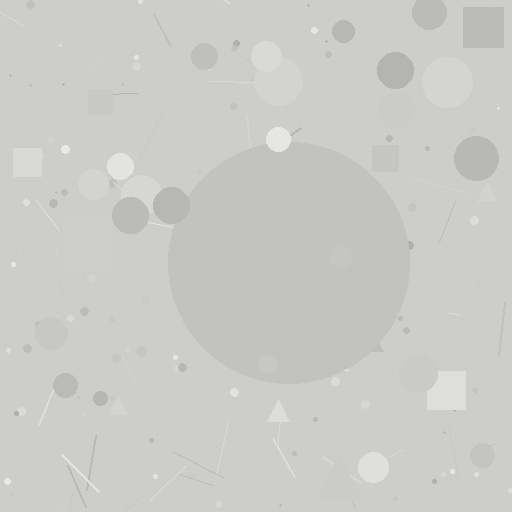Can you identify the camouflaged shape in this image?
The camouflaged shape is a circle.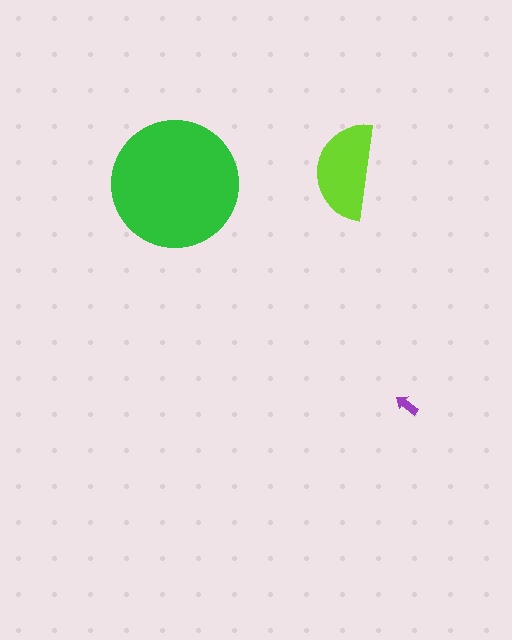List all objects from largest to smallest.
The green circle, the lime semicircle, the purple arrow.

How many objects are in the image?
There are 3 objects in the image.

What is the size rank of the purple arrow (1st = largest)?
3rd.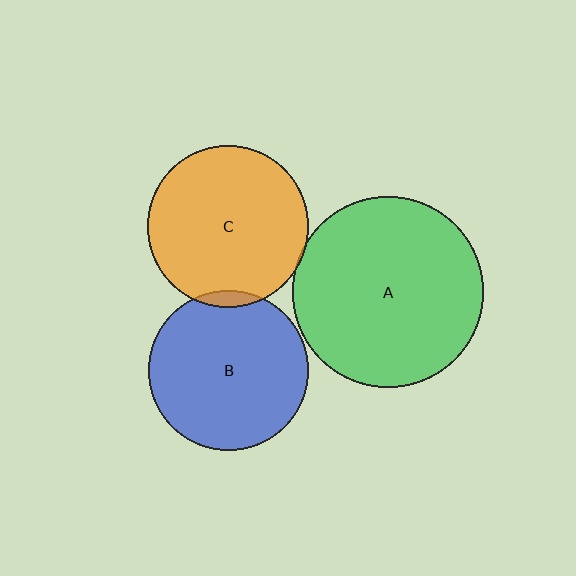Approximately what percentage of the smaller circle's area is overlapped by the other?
Approximately 5%.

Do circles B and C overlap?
Yes.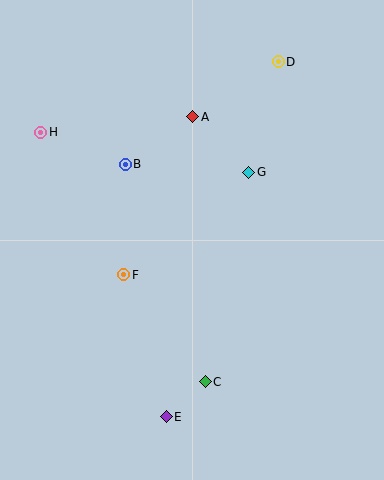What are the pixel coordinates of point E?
Point E is at (166, 417).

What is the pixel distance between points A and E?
The distance between A and E is 301 pixels.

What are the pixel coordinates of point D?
Point D is at (278, 62).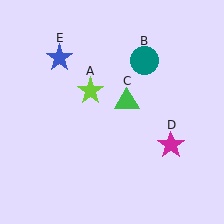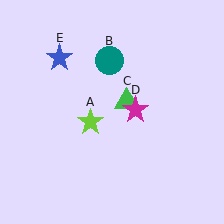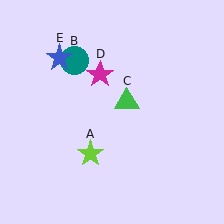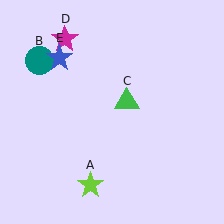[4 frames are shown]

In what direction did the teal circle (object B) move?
The teal circle (object B) moved left.